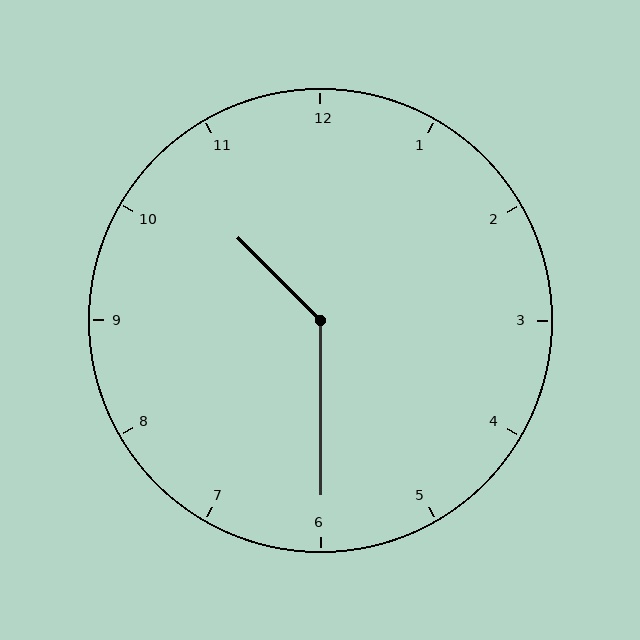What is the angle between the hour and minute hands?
Approximately 135 degrees.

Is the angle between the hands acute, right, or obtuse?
It is obtuse.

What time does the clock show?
10:30.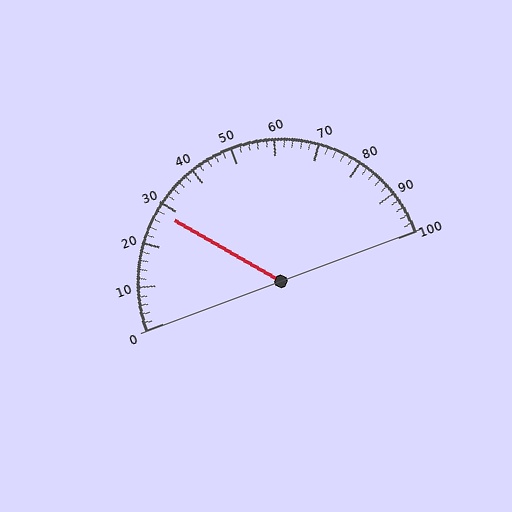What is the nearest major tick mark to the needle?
The nearest major tick mark is 30.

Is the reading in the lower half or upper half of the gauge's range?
The reading is in the lower half of the range (0 to 100).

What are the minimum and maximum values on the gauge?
The gauge ranges from 0 to 100.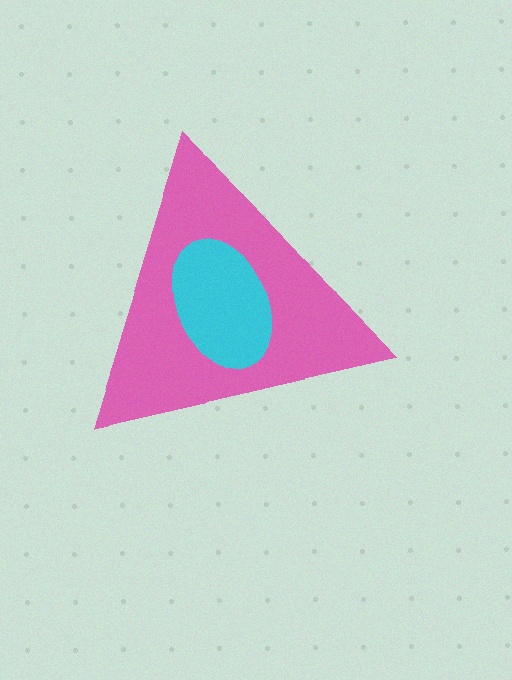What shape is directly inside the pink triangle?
The cyan ellipse.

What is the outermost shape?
The pink triangle.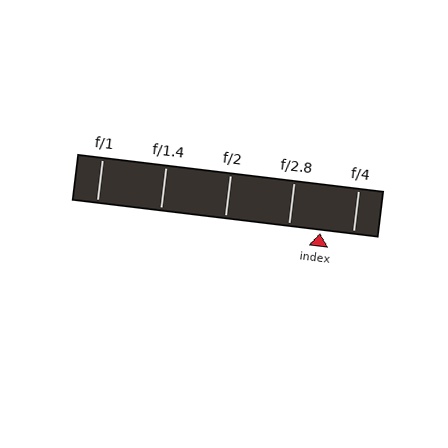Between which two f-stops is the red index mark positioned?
The index mark is between f/2.8 and f/4.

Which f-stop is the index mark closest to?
The index mark is closest to f/2.8.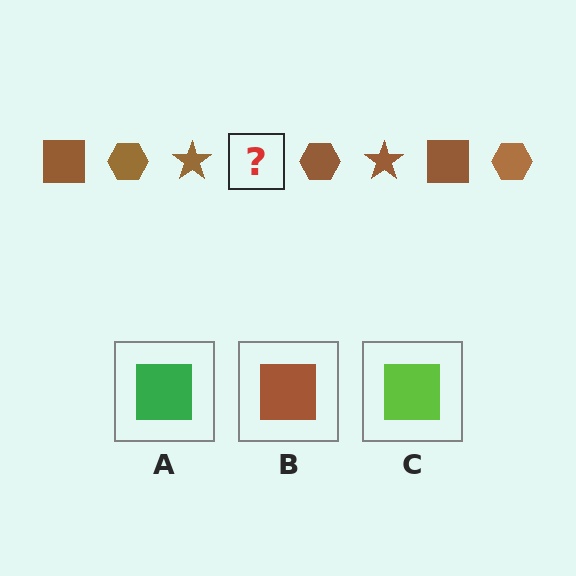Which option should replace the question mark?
Option B.